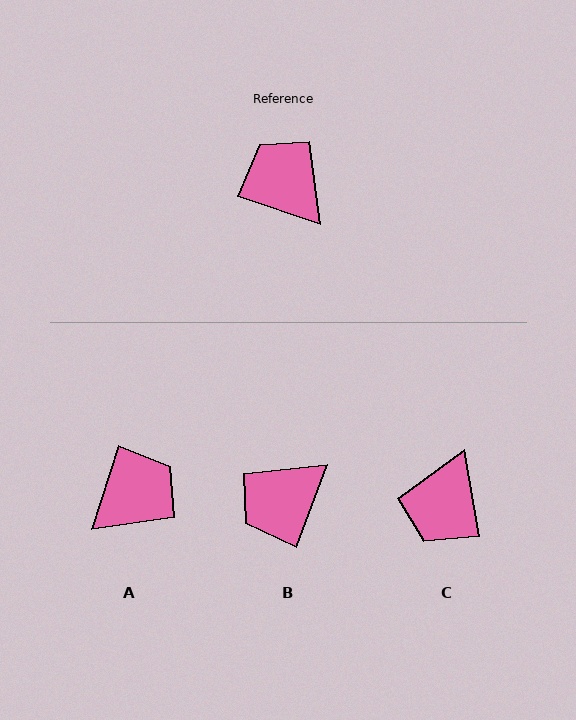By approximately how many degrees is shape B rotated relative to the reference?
Approximately 88 degrees counter-clockwise.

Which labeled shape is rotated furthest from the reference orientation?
C, about 118 degrees away.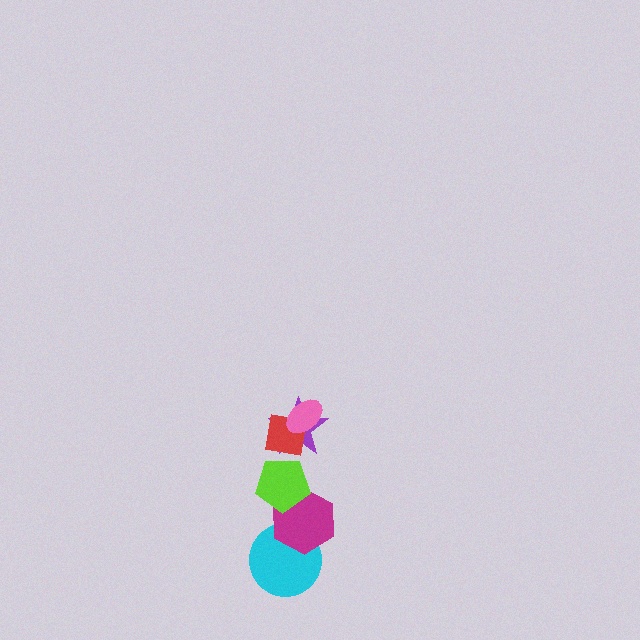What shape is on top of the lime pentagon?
The purple star is on top of the lime pentagon.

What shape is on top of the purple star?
The red square is on top of the purple star.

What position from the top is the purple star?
The purple star is 3rd from the top.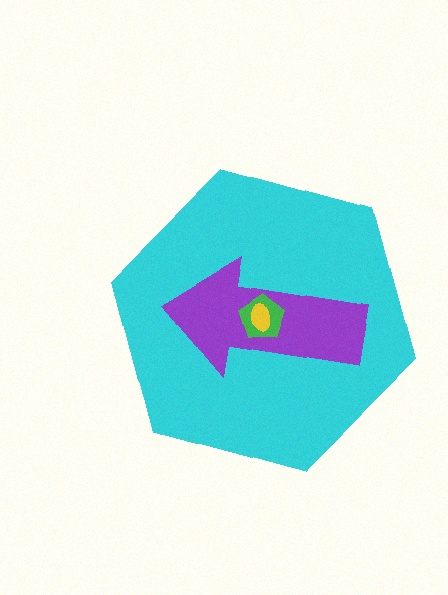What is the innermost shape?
The yellow ellipse.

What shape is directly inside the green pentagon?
The yellow ellipse.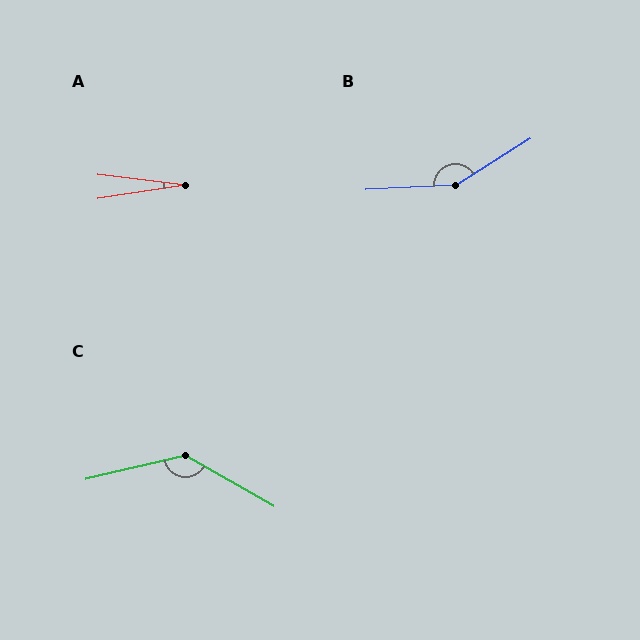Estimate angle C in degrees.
Approximately 137 degrees.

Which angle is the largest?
B, at approximately 151 degrees.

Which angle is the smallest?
A, at approximately 16 degrees.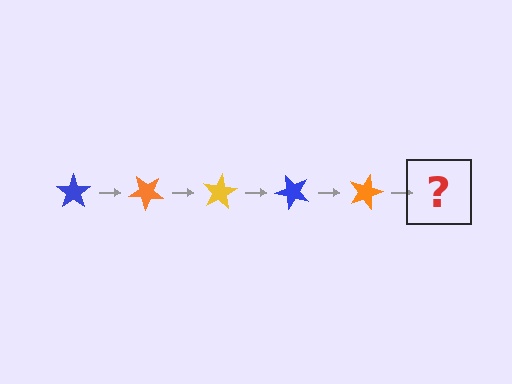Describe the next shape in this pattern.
It should be a yellow star, rotated 200 degrees from the start.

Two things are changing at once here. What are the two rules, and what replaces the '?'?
The two rules are that it rotates 40 degrees each step and the color cycles through blue, orange, and yellow. The '?' should be a yellow star, rotated 200 degrees from the start.